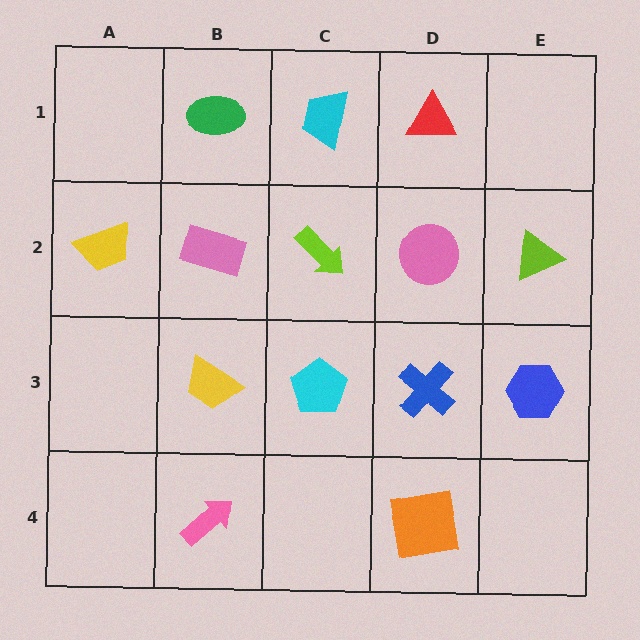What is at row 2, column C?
A lime arrow.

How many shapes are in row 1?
3 shapes.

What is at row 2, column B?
A pink rectangle.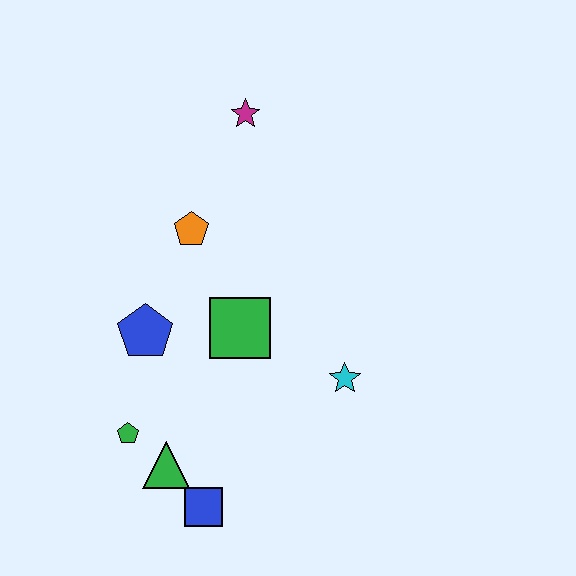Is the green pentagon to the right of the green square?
No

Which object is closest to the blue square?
The green triangle is closest to the blue square.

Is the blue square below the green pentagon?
Yes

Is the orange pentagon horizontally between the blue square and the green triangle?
Yes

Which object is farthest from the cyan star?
The magenta star is farthest from the cyan star.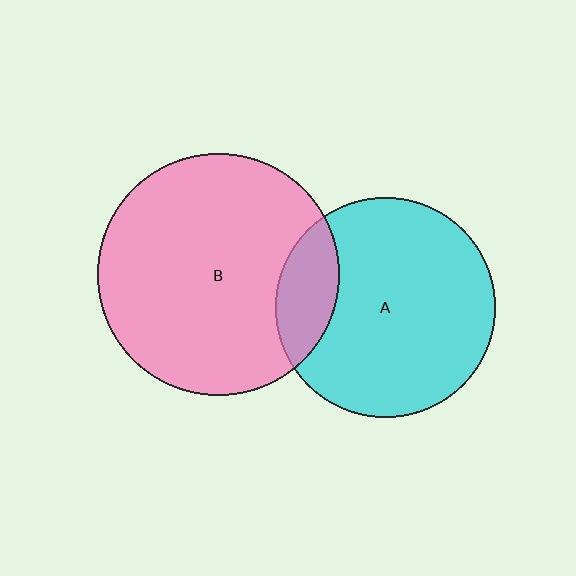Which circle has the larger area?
Circle B (pink).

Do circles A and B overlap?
Yes.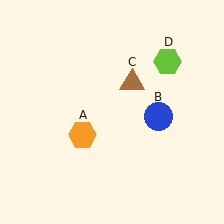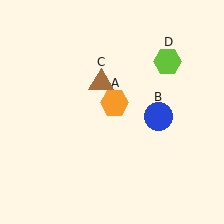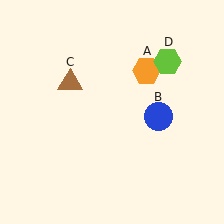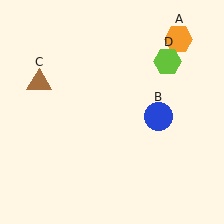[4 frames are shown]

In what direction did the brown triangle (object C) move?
The brown triangle (object C) moved left.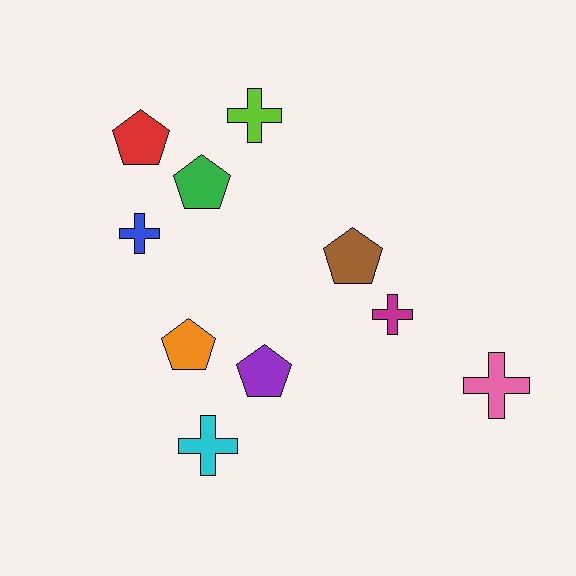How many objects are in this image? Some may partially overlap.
There are 10 objects.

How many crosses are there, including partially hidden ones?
There are 5 crosses.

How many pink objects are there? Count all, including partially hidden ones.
There is 1 pink object.